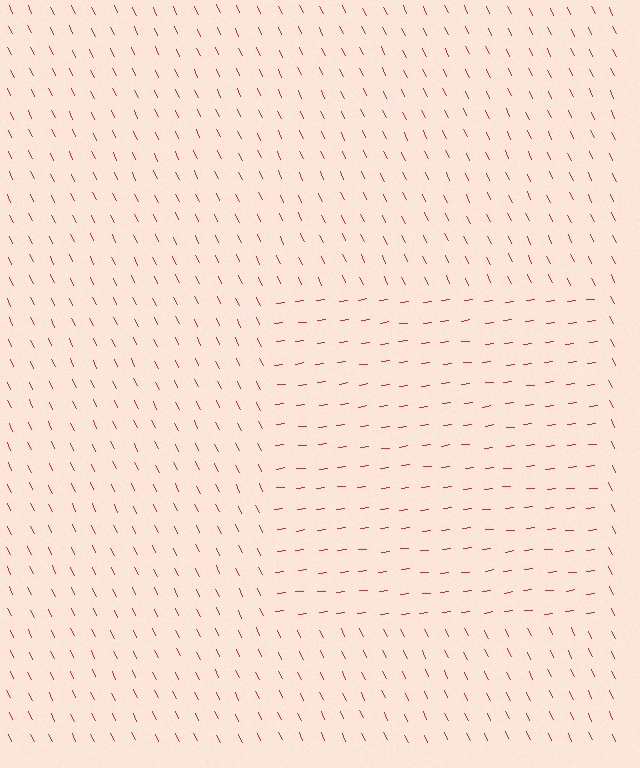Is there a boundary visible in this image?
Yes, there is a texture boundary formed by a change in line orientation.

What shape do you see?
I see a rectangle.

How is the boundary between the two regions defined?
The boundary is defined purely by a change in line orientation (approximately 71 degrees difference). All lines are the same color and thickness.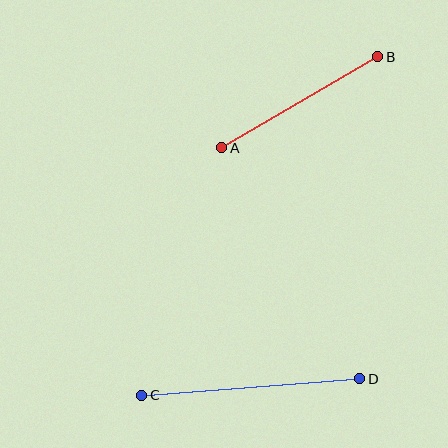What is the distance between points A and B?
The distance is approximately 180 pixels.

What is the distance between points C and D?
The distance is approximately 219 pixels.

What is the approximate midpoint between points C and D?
The midpoint is at approximately (251, 387) pixels.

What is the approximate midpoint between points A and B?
The midpoint is at approximately (300, 102) pixels.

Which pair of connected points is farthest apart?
Points C and D are farthest apart.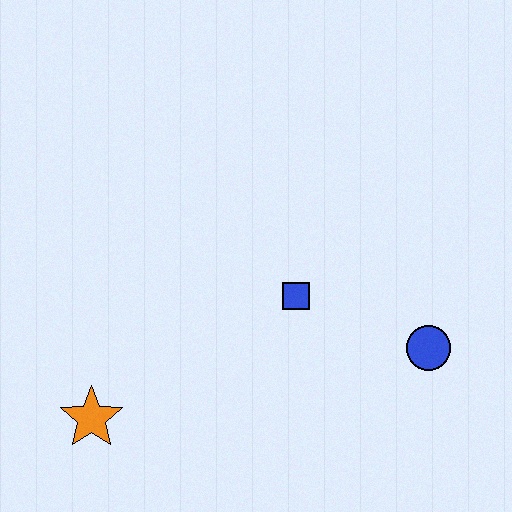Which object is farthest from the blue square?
The orange star is farthest from the blue square.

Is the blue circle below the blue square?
Yes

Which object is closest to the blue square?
The blue circle is closest to the blue square.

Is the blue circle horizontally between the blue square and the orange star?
No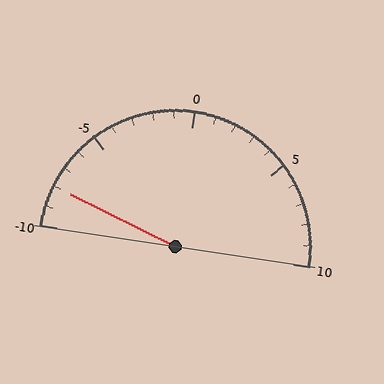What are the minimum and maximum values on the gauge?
The gauge ranges from -10 to 10.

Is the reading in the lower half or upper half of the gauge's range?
The reading is in the lower half of the range (-10 to 10).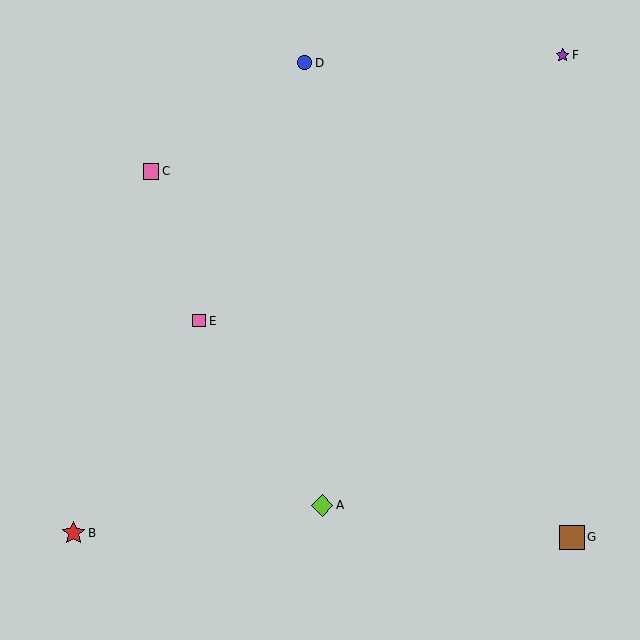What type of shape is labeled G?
Shape G is a brown square.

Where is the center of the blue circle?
The center of the blue circle is at (305, 63).